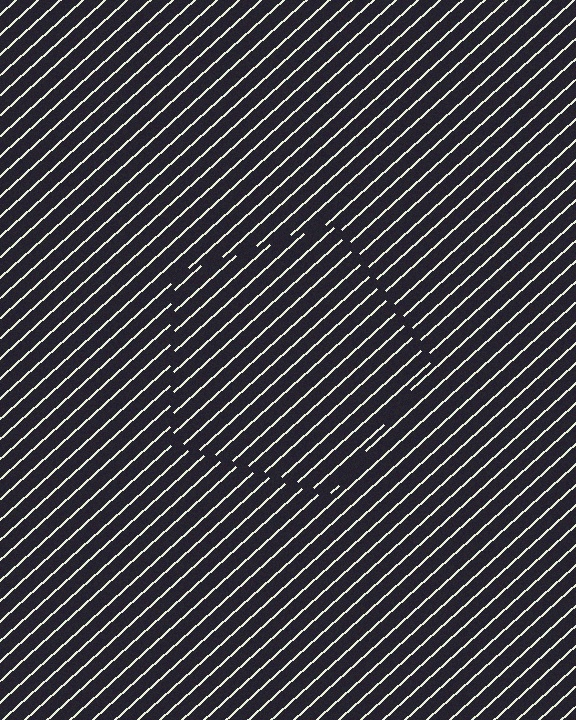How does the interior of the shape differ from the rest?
The interior of the shape contains the same grating, shifted by half a period — the contour is defined by the phase discontinuity where line-ends from the inner and outer gratings abut.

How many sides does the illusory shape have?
5 sides — the line-ends trace a pentagon.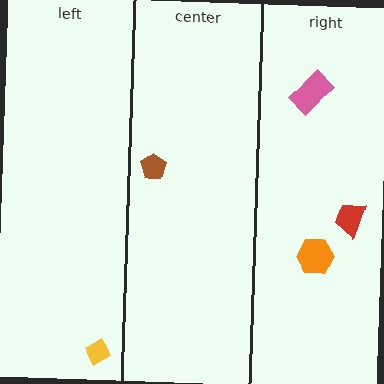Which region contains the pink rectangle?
The right region.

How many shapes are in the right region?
3.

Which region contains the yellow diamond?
The left region.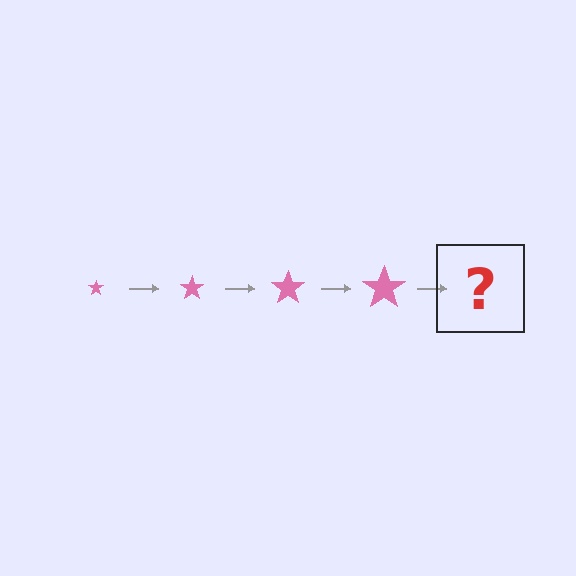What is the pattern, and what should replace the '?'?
The pattern is that the star gets progressively larger each step. The '?' should be a pink star, larger than the previous one.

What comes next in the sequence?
The next element should be a pink star, larger than the previous one.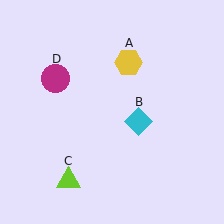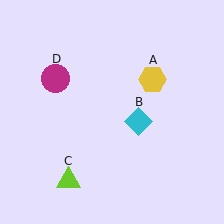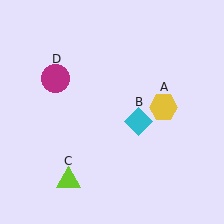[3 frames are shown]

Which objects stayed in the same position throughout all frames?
Cyan diamond (object B) and lime triangle (object C) and magenta circle (object D) remained stationary.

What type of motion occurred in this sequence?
The yellow hexagon (object A) rotated clockwise around the center of the scene.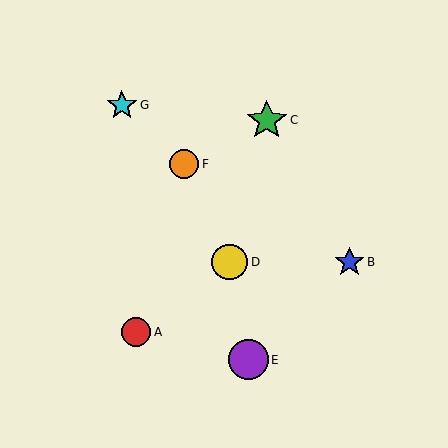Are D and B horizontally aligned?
Yes, both are at y≈262.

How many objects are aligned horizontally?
2 objects (B, D) are aligned horizontally.